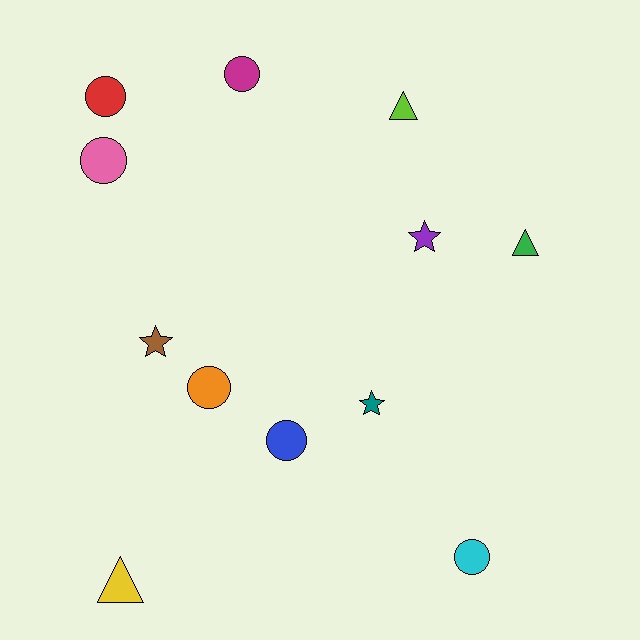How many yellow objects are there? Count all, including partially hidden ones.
There is 1 yellow object.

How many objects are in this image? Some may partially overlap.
There are 12 objects.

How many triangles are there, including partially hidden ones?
There are 3 triangles.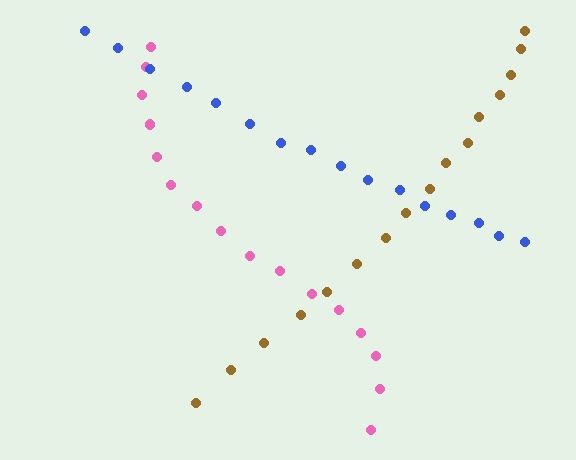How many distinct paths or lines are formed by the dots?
There are 3 distinct paths.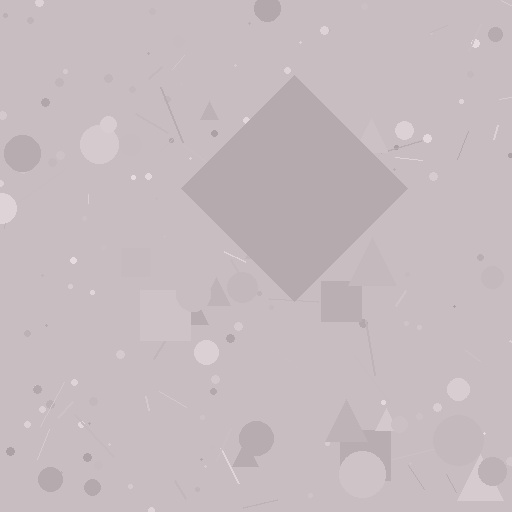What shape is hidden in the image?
A diamond is hidden in the image.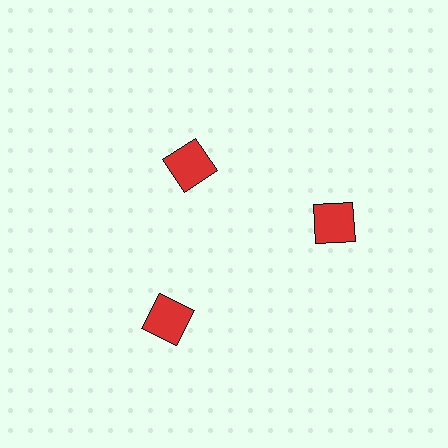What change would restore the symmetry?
The symmetry would be restored by moving it outward, back onto the ring so that all 3 squares sit at equal angles and equal distance from the center.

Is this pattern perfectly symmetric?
No. The 3 red squares are arranged in a ring, but one element near the 11 o'clock position is pulled inward toward the center, breaking the 3-fold rotational symmetry.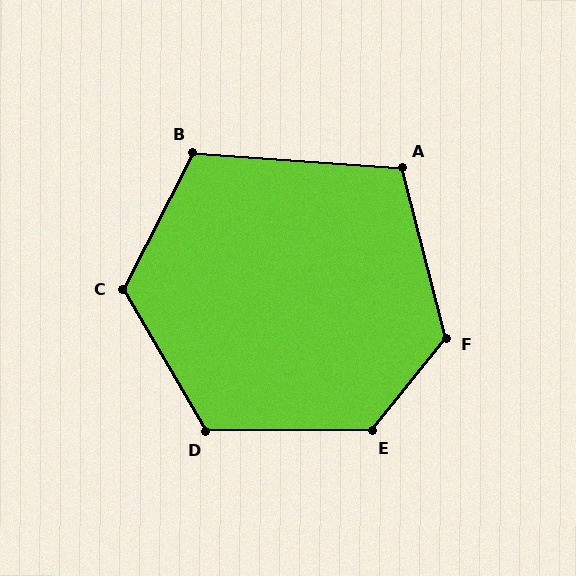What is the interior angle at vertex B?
Approximately 113 degrees (obtuse).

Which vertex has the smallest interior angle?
A, at approximately 108 degrees.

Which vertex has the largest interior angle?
E, at approximately 129 degrees.